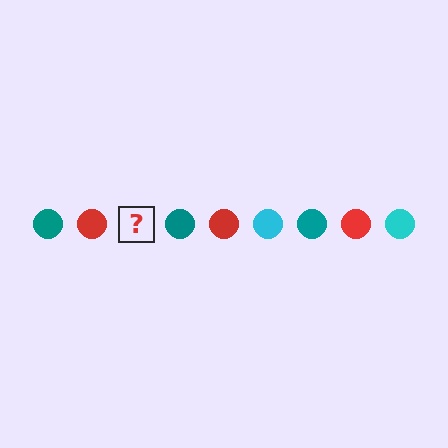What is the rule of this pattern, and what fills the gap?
The rule is that the pattern cycles through teal, red, cyan circles. The gap should be filled with a cyan circle.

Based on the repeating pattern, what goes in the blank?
The blank should be a cyan circle.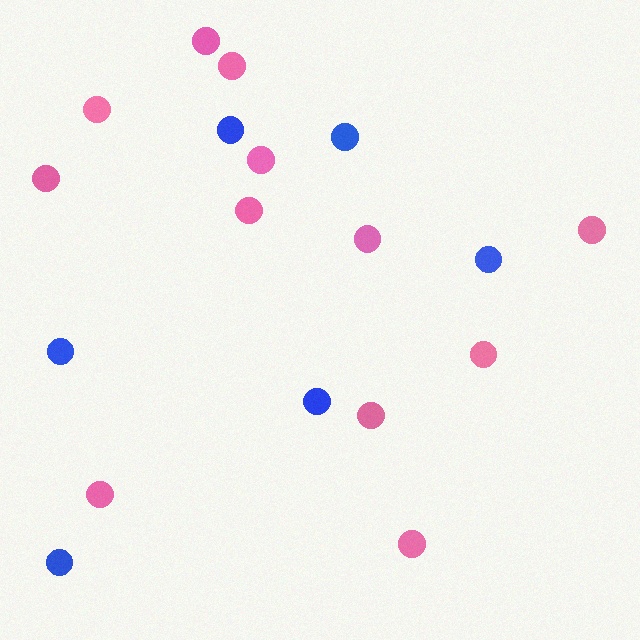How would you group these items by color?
There are 2 groups: one group of pink circles (12) and one group of blue circles (6).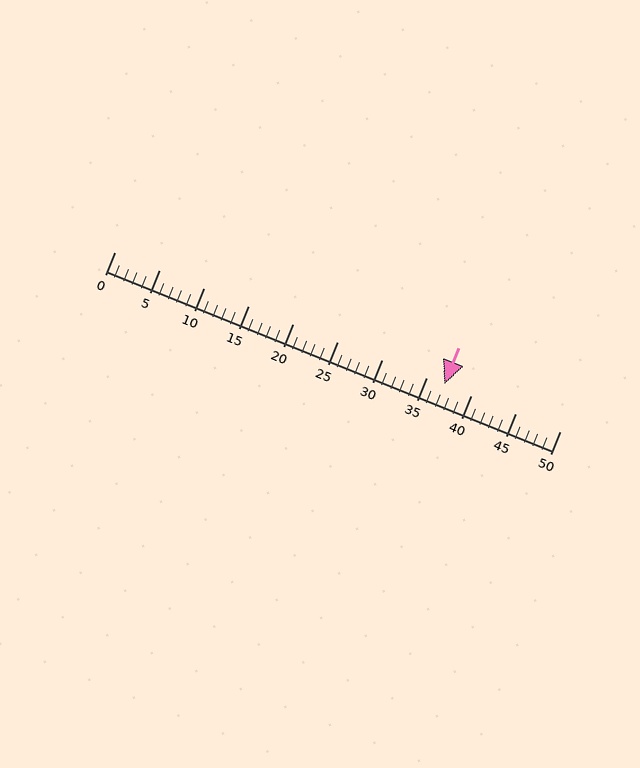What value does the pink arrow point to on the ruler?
The pink arrow points to approximately 37.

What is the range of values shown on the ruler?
The ruler shows values from 0 to 50.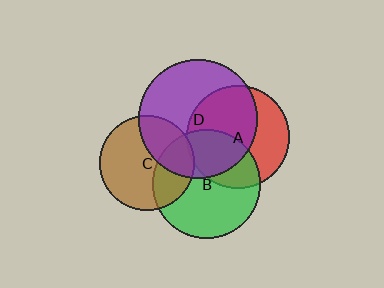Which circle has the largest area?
Circle D (purple).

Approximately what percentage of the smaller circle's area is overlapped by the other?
Approximately 30%.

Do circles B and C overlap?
Yes.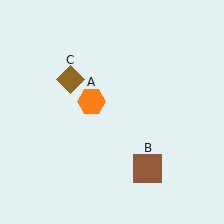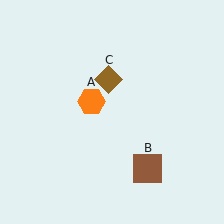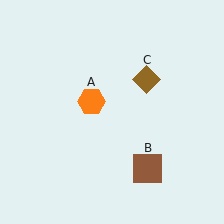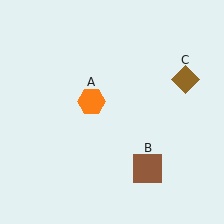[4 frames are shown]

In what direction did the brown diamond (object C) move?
The brown diamond (object C) moved right.